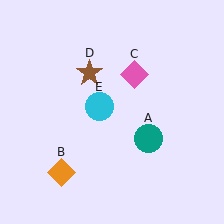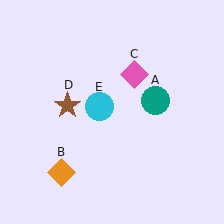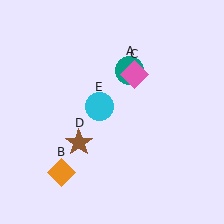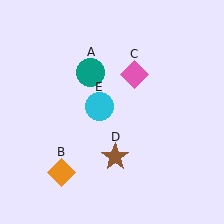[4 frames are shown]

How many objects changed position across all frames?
2 objects changed position: teal circle (object A), brown star (object D).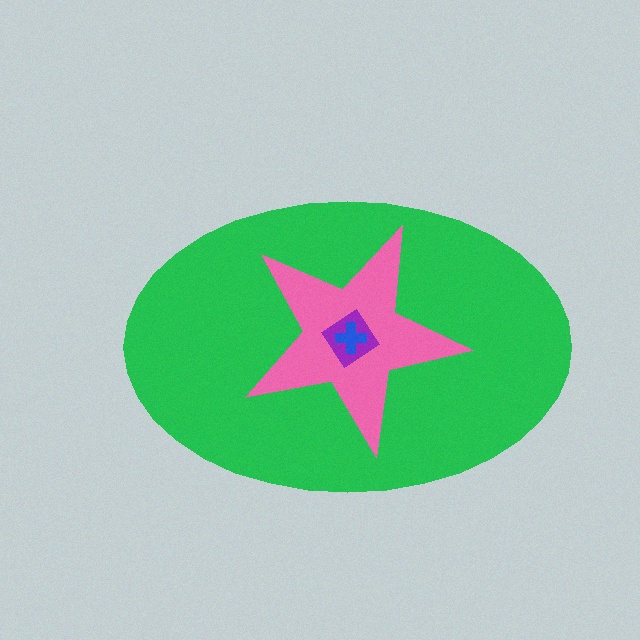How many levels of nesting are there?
4.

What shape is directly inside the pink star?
The purple diamond.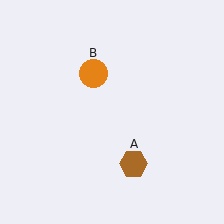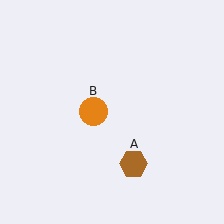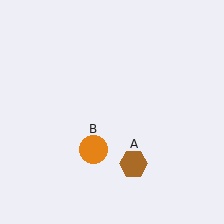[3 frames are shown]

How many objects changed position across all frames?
1 object changed position: orange circle (object B).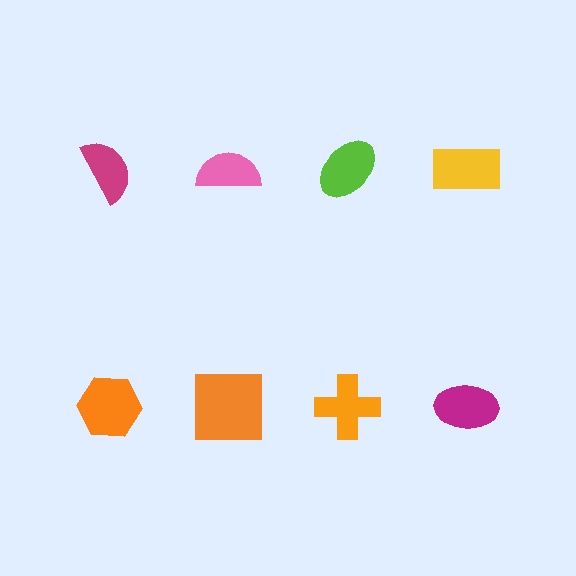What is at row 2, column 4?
A magenta ellipse.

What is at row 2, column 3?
An orange cross.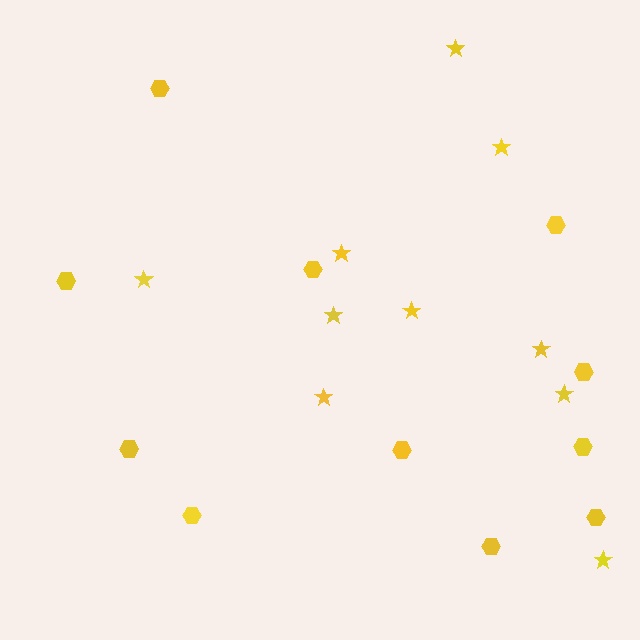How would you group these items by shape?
There are 2 groups: one group of hexagons (11) and one group of stars (10).